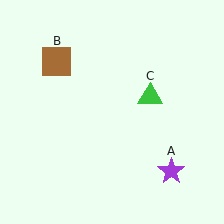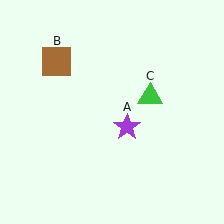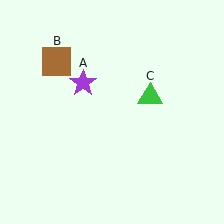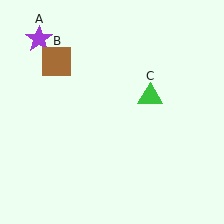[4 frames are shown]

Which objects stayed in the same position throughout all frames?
Brown square (object B) and green triangle (object C) remained stationary.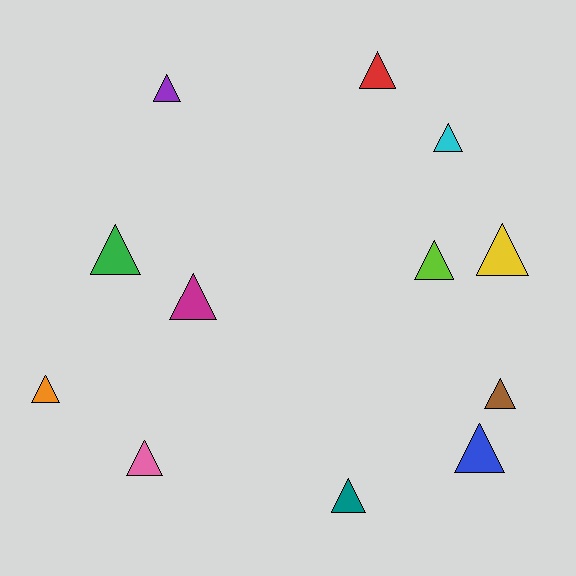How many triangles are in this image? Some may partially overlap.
There are 12 triangles.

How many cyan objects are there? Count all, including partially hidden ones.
There is 1 cyan object.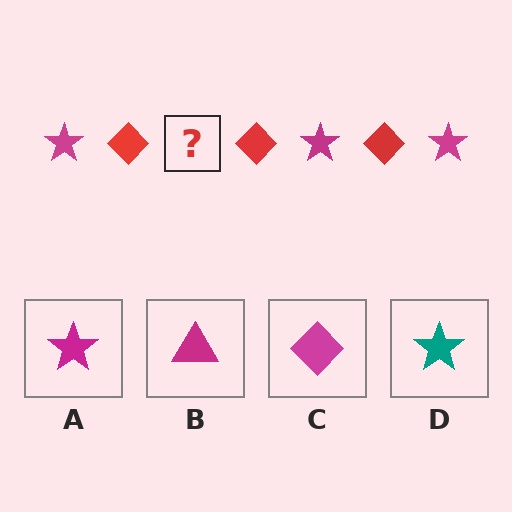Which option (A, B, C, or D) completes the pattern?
A.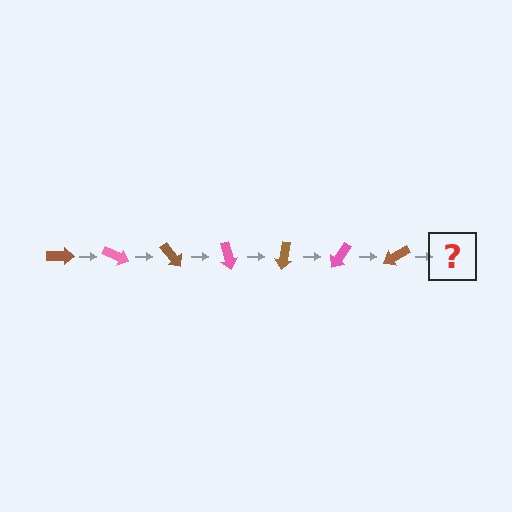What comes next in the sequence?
The next element should be a pink arrow, rotated 175 degrees from the start.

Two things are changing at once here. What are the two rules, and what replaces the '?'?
The two rules are that it rotates 25 degrees each step and the color cycles through brown and pink. The '?' should be a pink arrow, rotated 175 degrees from the start.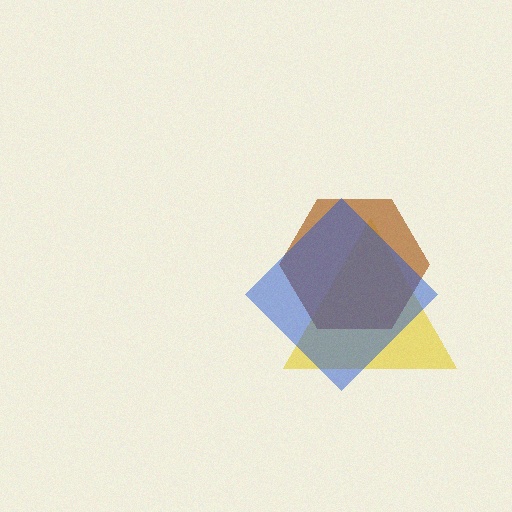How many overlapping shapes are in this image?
There are 3 overlapping shapes in the image.